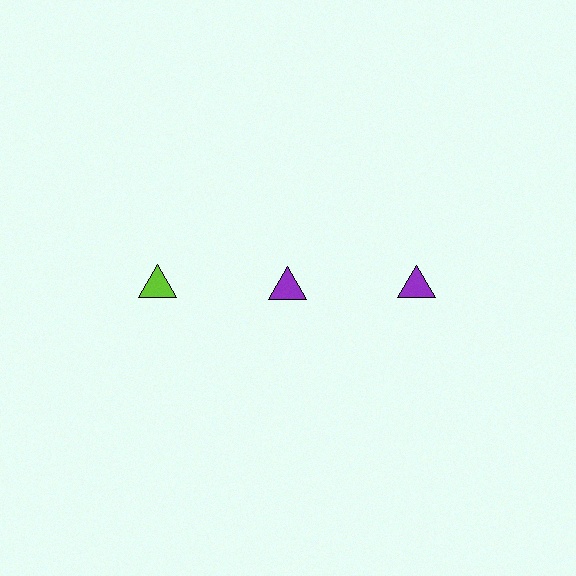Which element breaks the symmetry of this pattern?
The lime triangle in the top row, leftmost column breaks the symmetry. All other shapes are purple triangles.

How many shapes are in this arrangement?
There are 3 shapes arranged in a grid pattern.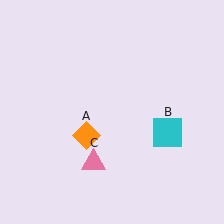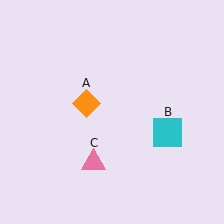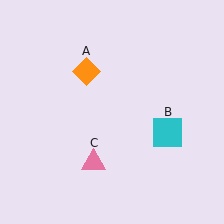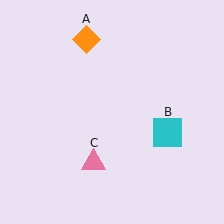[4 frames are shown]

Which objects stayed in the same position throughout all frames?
Cyan square (object B) and pink triangle (object C) remained stationary.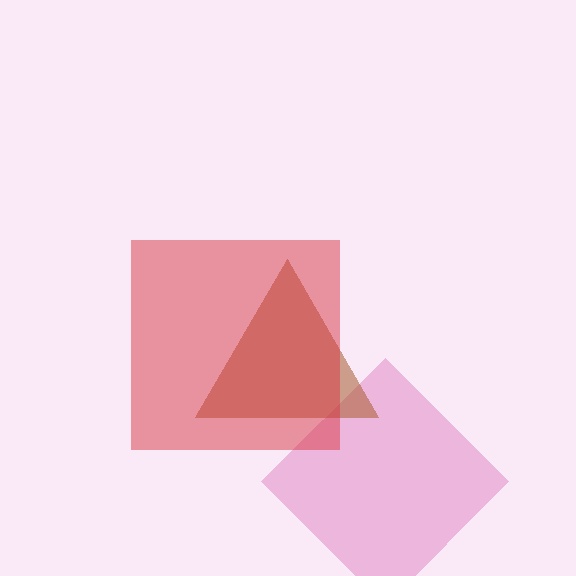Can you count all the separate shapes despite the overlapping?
Yes, there are 3 separate shapes.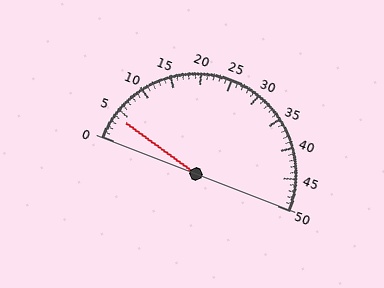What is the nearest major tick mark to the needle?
The nearest major tick mark is 5.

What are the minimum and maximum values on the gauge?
The gauge ranges from 0 to 50.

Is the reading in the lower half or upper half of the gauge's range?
The reading is in the lower half of the range (0 to 50).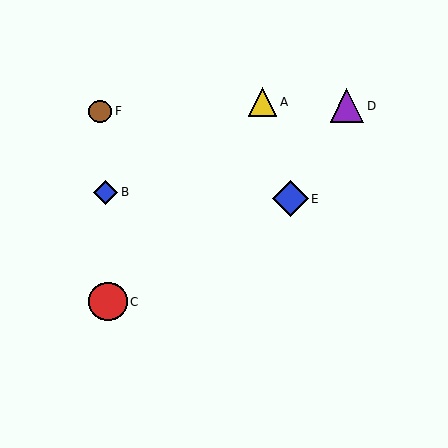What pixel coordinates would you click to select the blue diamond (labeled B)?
Click at (106, 192) to select the blue diamond B.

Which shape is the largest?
The red circle (labeled C) is the largest.